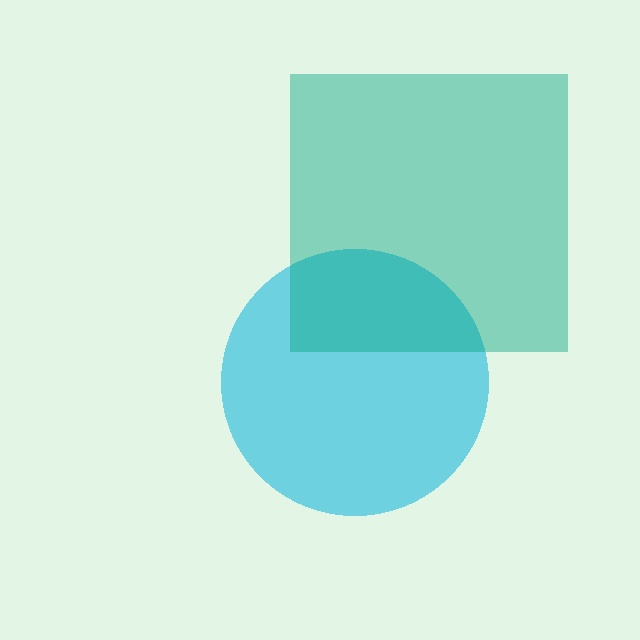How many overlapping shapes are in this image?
There are 2 overlapping shapes in the image.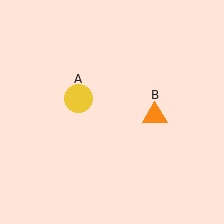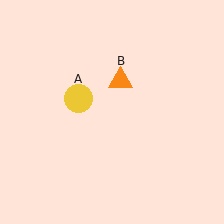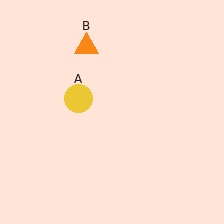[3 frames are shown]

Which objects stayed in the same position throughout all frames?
Yellow circle (object A) remained stationary.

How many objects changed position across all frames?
1 object changed position: orange triangle (object B).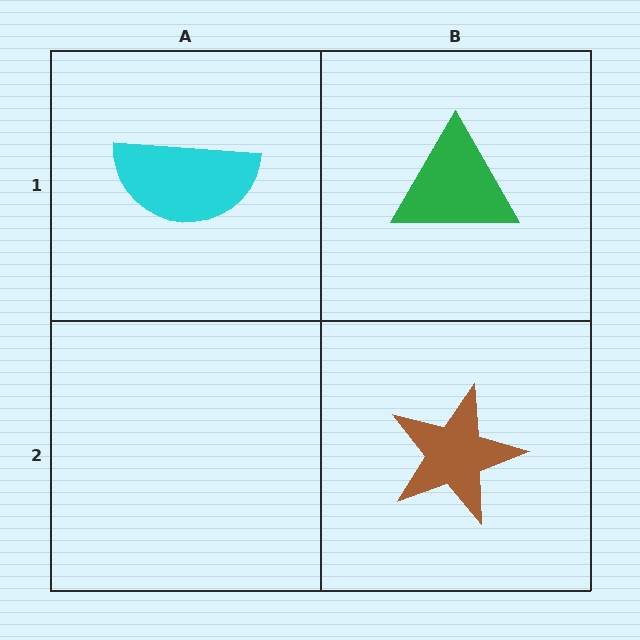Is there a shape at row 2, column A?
No, that cell is empty.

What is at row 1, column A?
A cyan semicircle.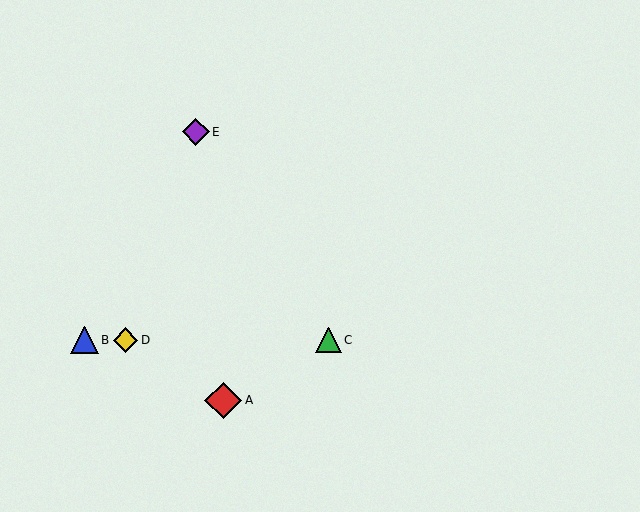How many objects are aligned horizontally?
3 objects (B, C, D) are aligned horizontally.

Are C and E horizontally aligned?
No, C is at y≈340 and E is at y≈132.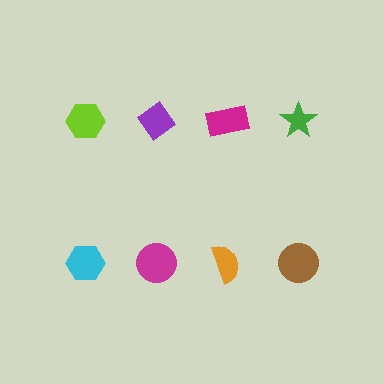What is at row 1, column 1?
A lime hexagon.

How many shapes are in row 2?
4 shapes.